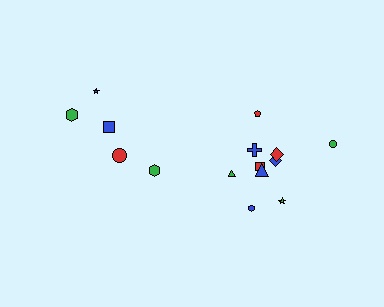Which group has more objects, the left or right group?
The right group.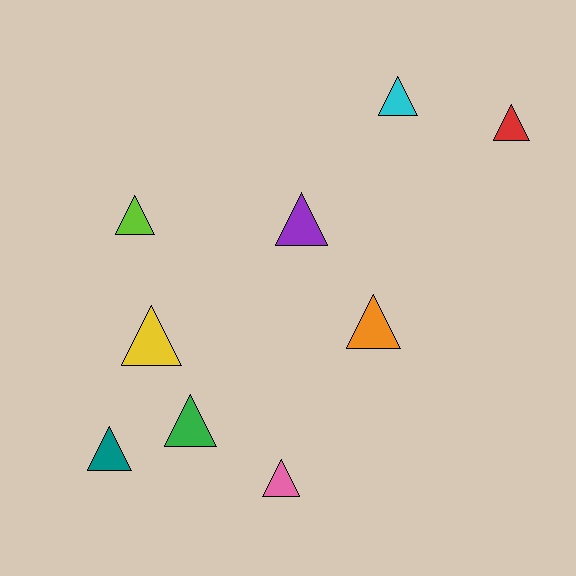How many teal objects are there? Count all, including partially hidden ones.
There is 1 teal object.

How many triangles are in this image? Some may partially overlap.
There are 9 triangles.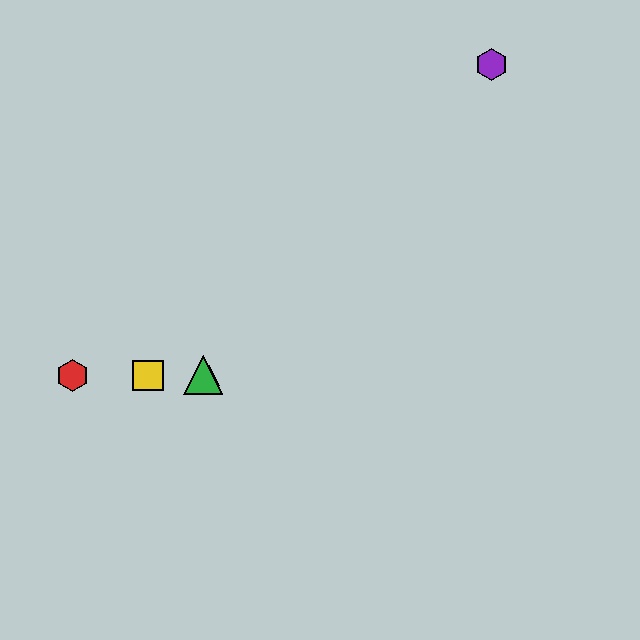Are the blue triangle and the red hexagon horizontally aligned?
Yes, both are at y≈375.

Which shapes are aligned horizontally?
The red hexagon, the blue triangle, the green triangle, the yellow square are aligned horizontally.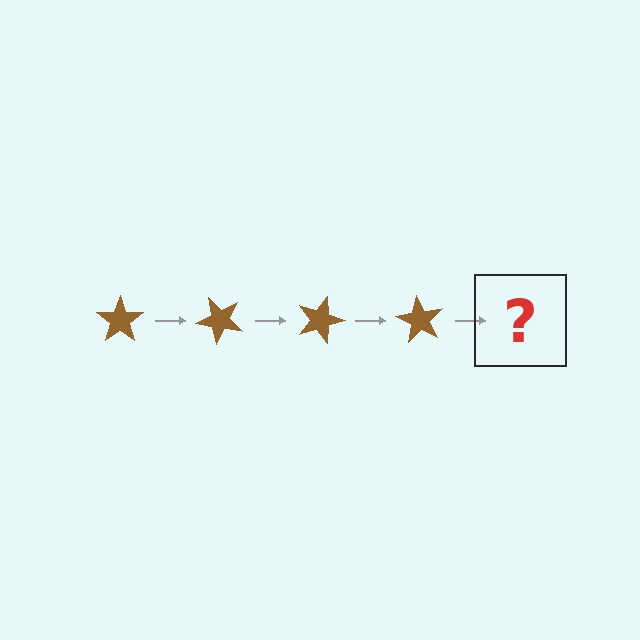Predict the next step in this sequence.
The next step is a brown star rotated 180 degrees.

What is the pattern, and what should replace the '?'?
The pattern is that the star rotates 45 degrees each step. The '?' should be a brown star rotated 180 degrees.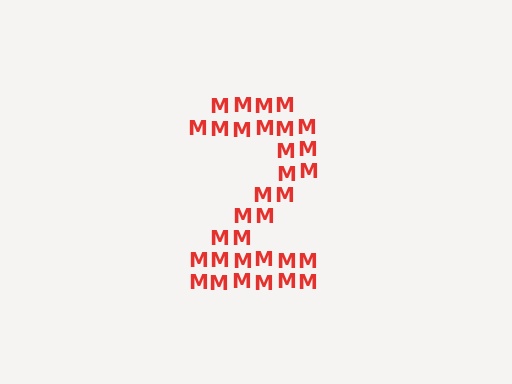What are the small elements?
The small elements are letter M's.